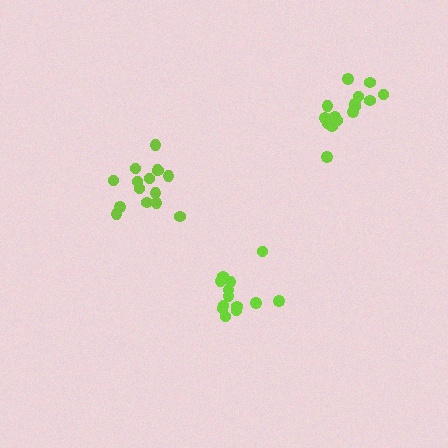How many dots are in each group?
Group 1: 15 dots, Group 2: 13 dots, Group 3: 16 dots (44 total).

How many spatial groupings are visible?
There are 3 spatial groupings.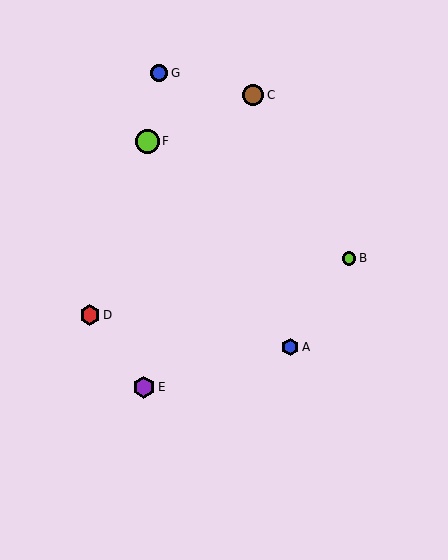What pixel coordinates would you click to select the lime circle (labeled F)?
Click at (147, 141) to select the lime circle F.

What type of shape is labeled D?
Shape D is a red hexagon.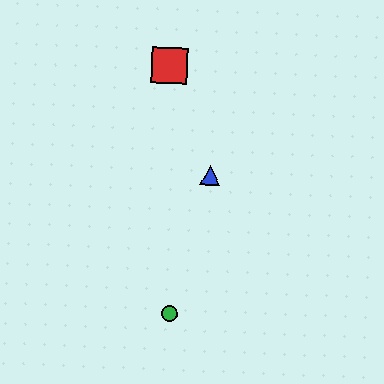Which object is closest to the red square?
The blue triangle is closest to the red square.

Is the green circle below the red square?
Yes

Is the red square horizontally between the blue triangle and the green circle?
No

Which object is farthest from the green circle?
The red square is farthest from the green circle.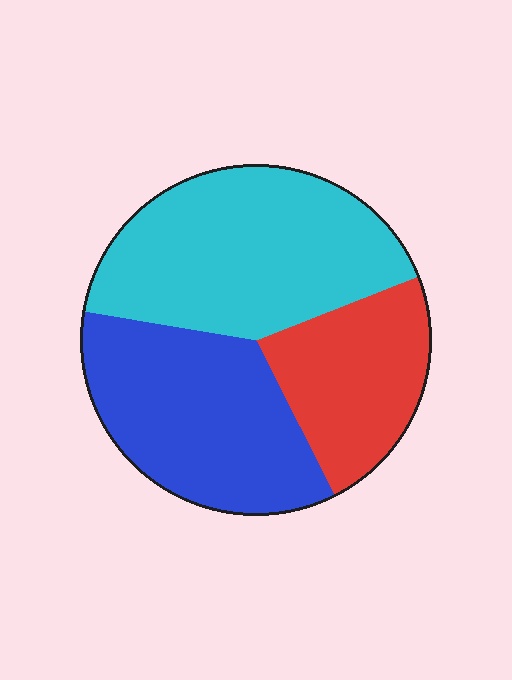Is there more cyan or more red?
Cyan.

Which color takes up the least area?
Red, at roughly 25%.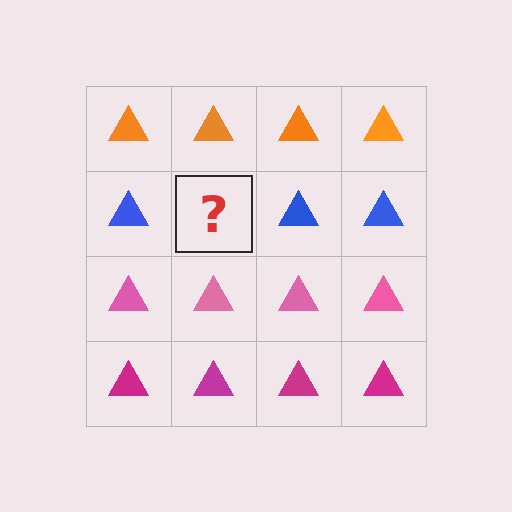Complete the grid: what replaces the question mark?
The question mark should be replaced with a blue triangle.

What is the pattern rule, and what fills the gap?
The rule is that each row has a consistent color. The gap should be filled with a blue triangle.